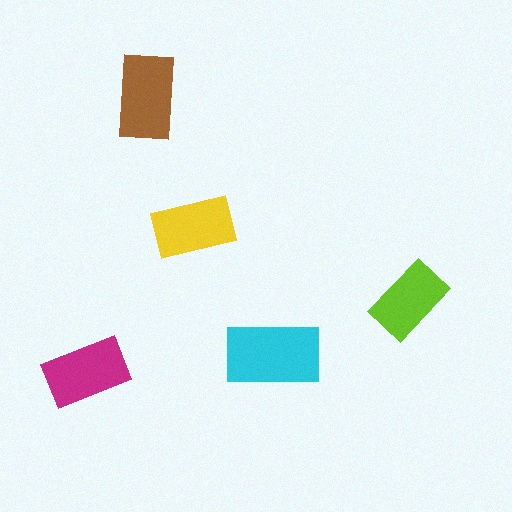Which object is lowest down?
The magenta rectangle is bottommost.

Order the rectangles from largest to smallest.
the cyan one, the brown one, the magenta one, the yellow one, the lime one.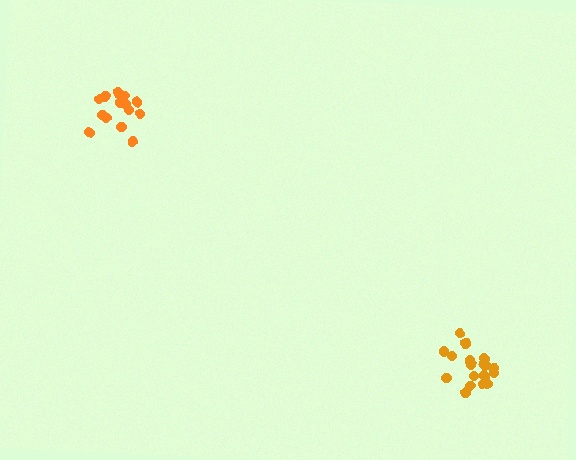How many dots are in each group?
Group 1: 18 dots, Group 2: 14 dots (32 total).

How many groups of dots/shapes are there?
There are 2 groups.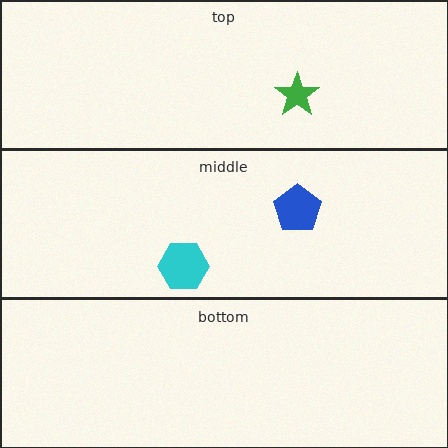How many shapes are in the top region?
1.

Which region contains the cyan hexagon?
The middle region.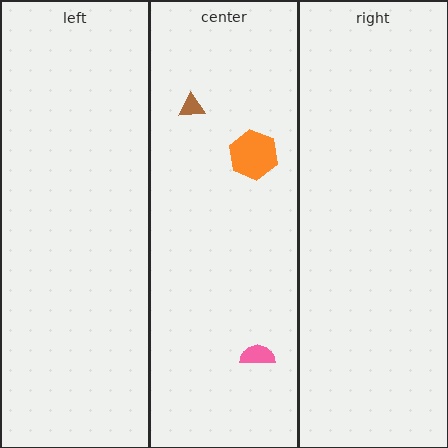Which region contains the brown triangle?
The center region.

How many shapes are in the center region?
3.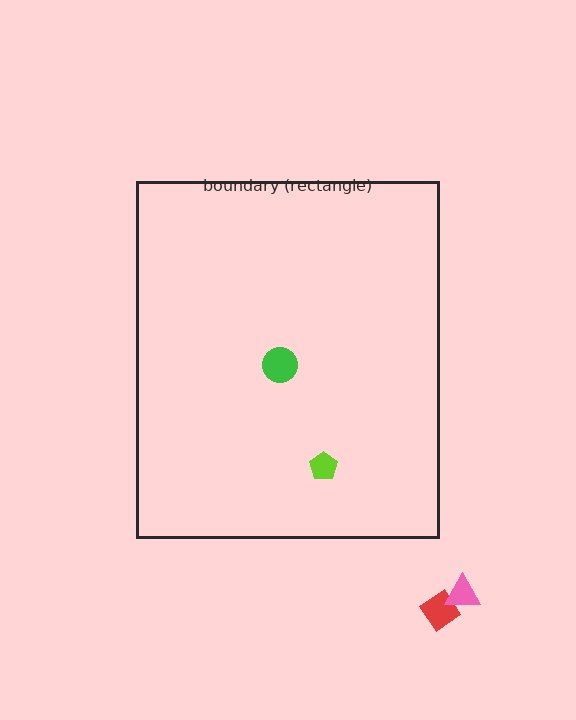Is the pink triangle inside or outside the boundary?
Outside.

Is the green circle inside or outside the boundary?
Inside.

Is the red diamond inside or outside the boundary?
Outside.